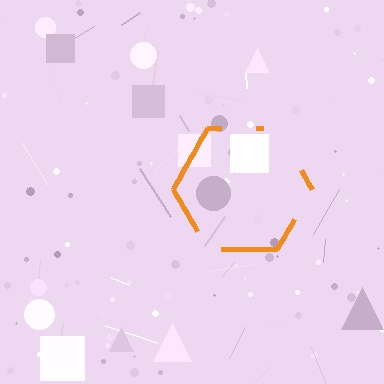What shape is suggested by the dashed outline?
The dashed outline suggests a hexagon.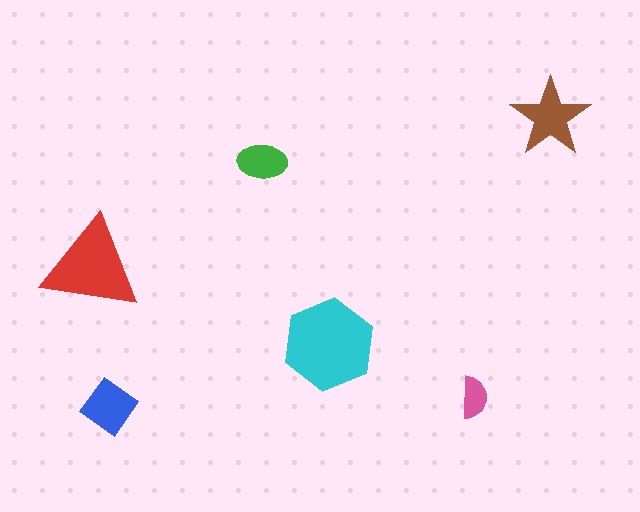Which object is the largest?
The cyan hexagon.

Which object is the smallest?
The pink semicircle.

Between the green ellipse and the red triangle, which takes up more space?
The red triangle.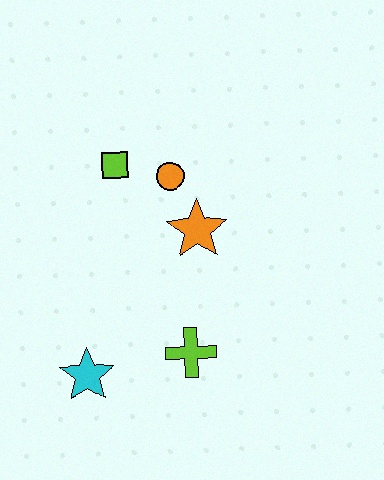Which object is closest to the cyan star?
The lime cross is closest to the cyan star.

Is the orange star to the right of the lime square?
Yes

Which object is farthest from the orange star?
The cyan star is farthest from the orange star.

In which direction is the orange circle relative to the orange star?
The orange circle is above the orange star.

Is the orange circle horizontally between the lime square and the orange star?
Yes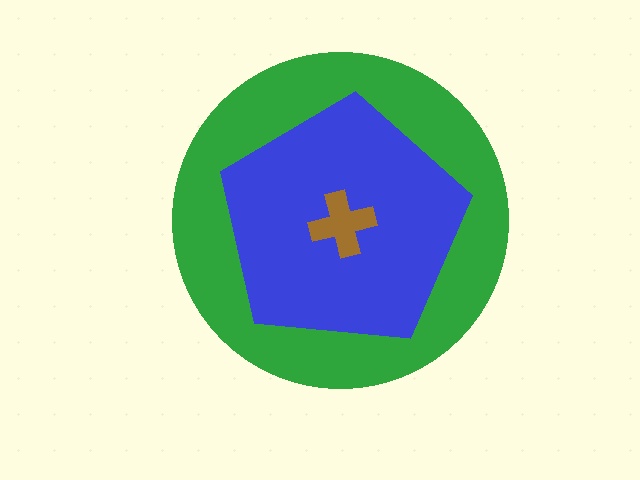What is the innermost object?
The brown cross.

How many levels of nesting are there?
3.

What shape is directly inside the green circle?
The blue pentagon.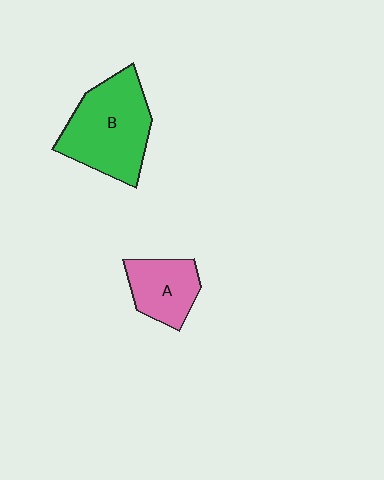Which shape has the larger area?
Shape B (green).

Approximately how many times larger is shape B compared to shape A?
Approximately 1.8 times.